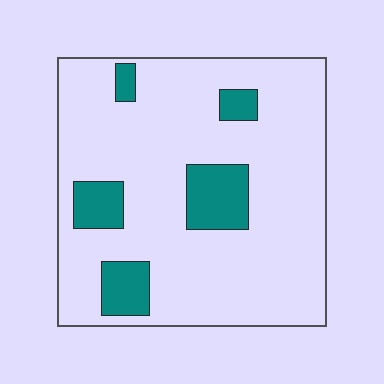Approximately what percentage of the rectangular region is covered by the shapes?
Approximately 15%.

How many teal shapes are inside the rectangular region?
5.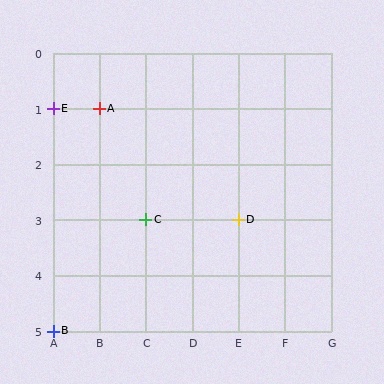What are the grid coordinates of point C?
Point C is at grid coordinates (C, 3).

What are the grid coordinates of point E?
Point E is at grid coordinates (A, 1).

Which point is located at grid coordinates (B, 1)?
Point A is at (B, 1).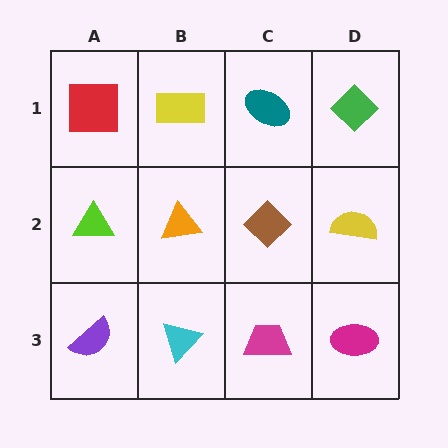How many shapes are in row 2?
4 shapes.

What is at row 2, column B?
An orange triangle.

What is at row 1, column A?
A red square.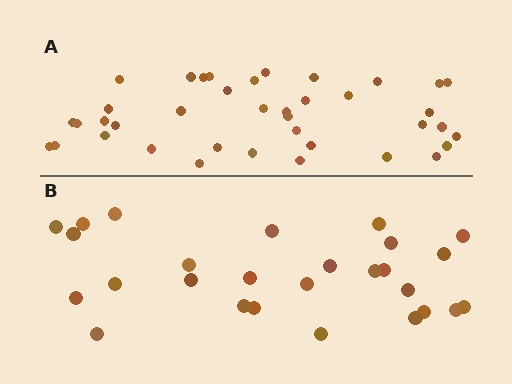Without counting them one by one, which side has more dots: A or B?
Region A (the top region) has more dots.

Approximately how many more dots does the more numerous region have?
Region A has roughly 12 or so more dots than region B.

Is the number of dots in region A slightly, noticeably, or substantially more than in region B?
Region A has noticeably more, but not dramatically so. The ratio is roughly 1.4 to 1.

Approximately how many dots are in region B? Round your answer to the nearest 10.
About 30 dots. (The exact count is 27, which rounds to 30.)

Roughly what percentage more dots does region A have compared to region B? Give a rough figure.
About 45% more.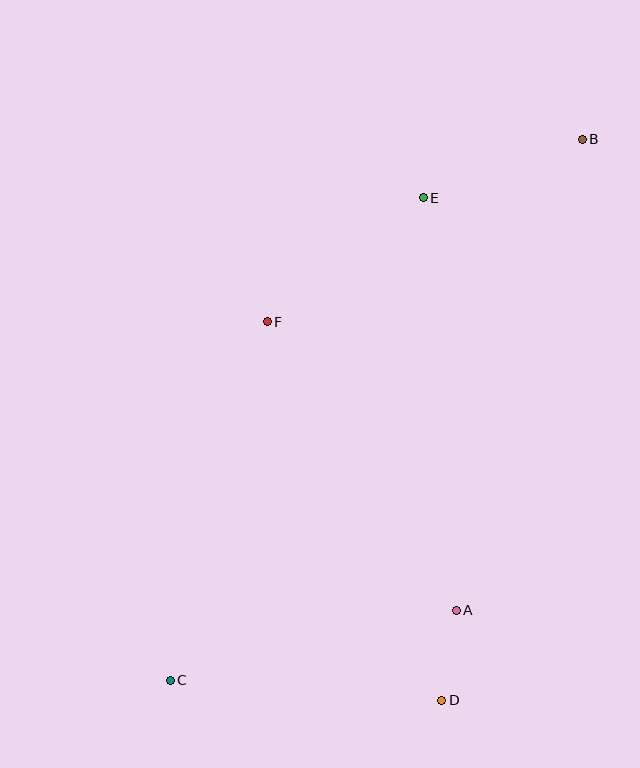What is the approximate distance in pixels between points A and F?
The distance between A and F is approximately 345 pixels.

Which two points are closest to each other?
Points A and D are closest to each other.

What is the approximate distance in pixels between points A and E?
The distance between A and E is approximately 414 pixels.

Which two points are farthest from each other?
Points B and C are farthest from each other.